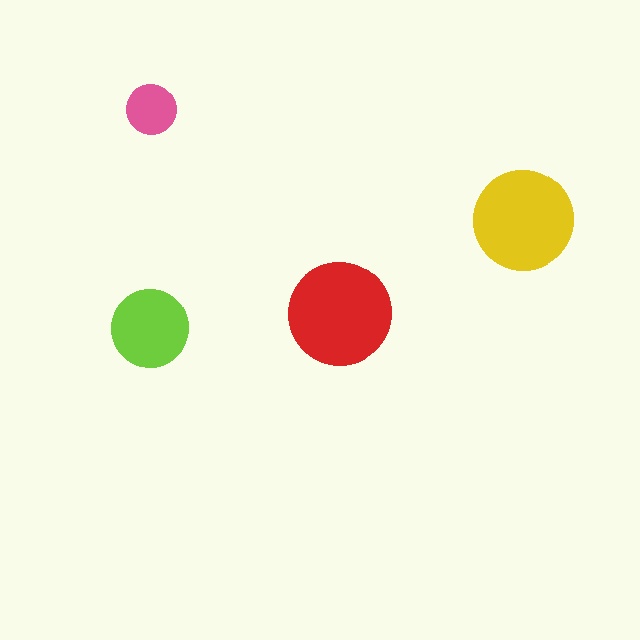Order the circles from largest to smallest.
the red one, the yellow one, the lime one, the pink one.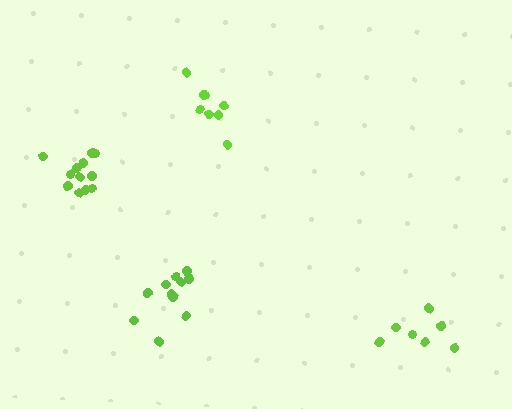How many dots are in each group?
Group 1: 11 dots, Group 2: 7 dots, Group 3: 8 dots, Group 4: 12 dots (38 total).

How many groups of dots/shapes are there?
There are 4 groups.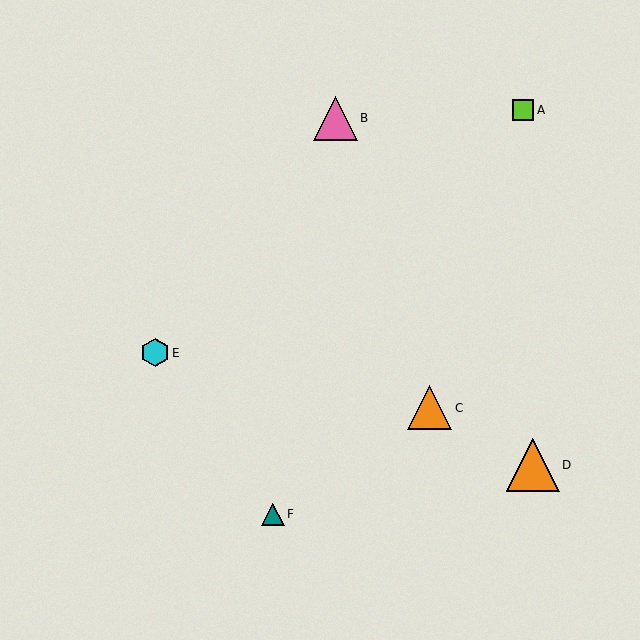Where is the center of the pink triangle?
The center of the pink triangle is at (335, 118).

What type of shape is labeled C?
Shape C is an orange triangle.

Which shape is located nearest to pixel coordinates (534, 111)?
The lime square (labeled A) at (523, 110) is nearest to that location.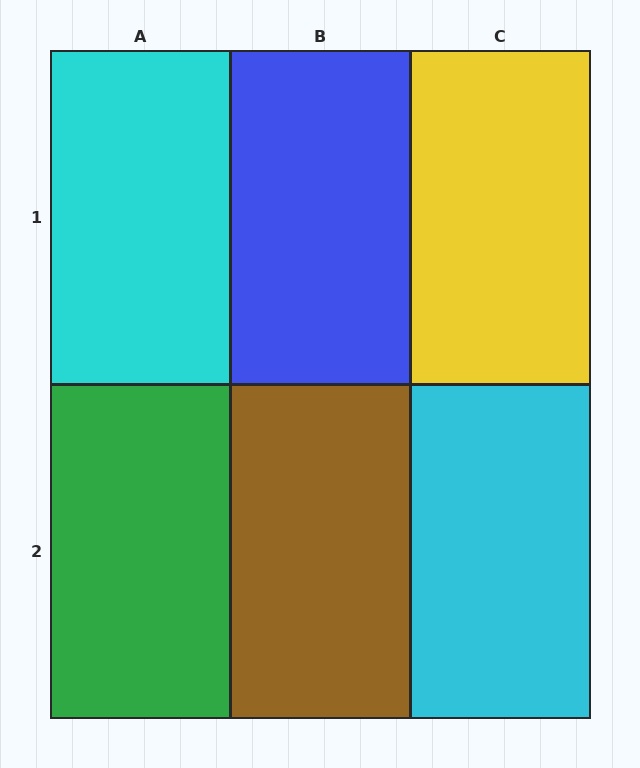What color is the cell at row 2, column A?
Green.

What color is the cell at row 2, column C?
Cyan.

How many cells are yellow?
1 cell is yellow.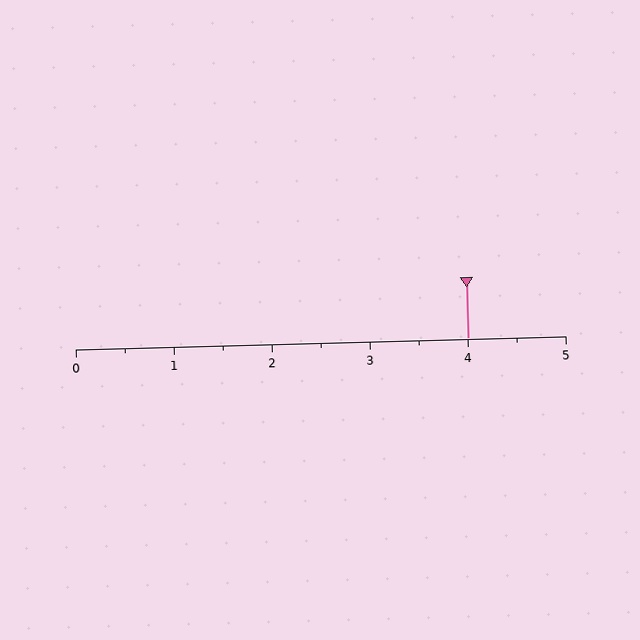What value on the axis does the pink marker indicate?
The marker indicates approximately 4.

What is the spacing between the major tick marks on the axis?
The major ticks are spaced 1 apart.